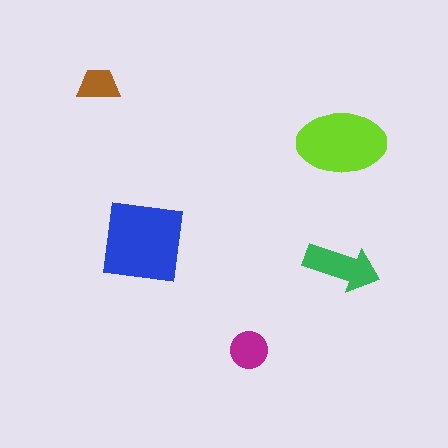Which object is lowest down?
The magenta circle is bottommost.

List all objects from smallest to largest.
The brown trapezoid, the magenta circle, the green arrow, the lime ellipse, the blue square.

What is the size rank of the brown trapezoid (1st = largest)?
5th.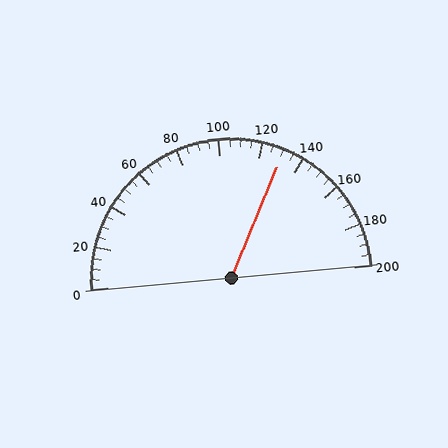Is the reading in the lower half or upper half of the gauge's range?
The reading is in the upper half of the range (0 to 200).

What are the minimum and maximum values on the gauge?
The gauge ranges from 0 to 200.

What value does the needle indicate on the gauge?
The needle indicates approximately 130.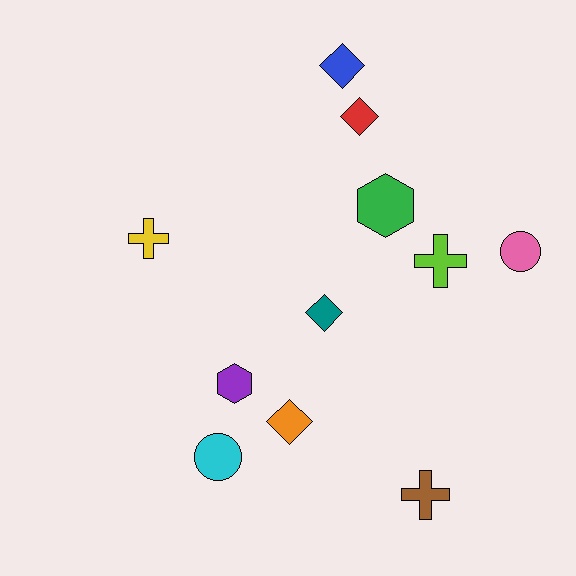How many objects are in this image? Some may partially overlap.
There are 11 objects.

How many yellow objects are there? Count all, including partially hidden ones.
There is 1 yellow object.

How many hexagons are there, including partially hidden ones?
There are 2 hexagons.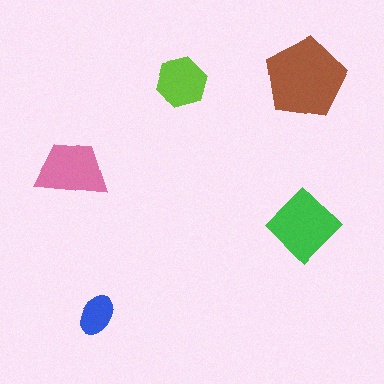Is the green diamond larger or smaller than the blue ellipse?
Larger.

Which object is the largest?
The brown pentagon.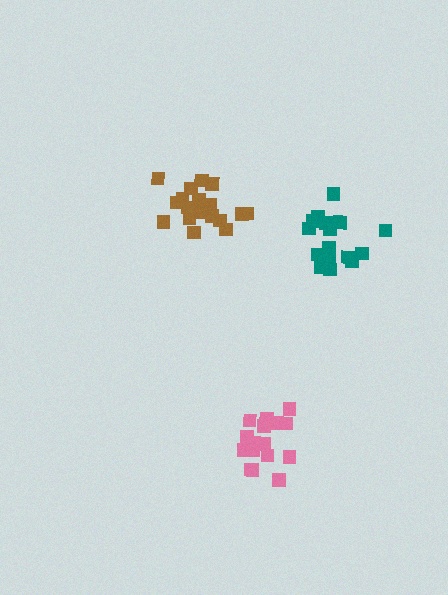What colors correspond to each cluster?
The clusters are colored: brown, pink, teal.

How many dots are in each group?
Group 1: 20 dots, Group 2: 16 dots, Group 3: 17 dots (53 total).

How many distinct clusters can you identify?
There are 3 distinct clusters.